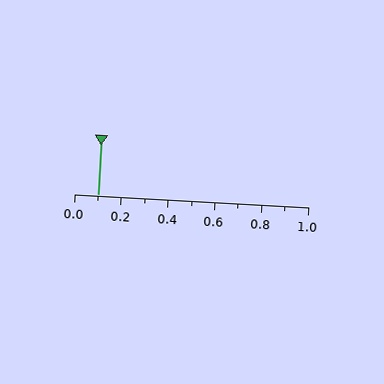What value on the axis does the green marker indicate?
The marker indicates approximately 0.1.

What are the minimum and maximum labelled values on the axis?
The axis runs from 0.0 to 1.0.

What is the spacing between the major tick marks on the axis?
The major ticks are spaced 0.2 apart.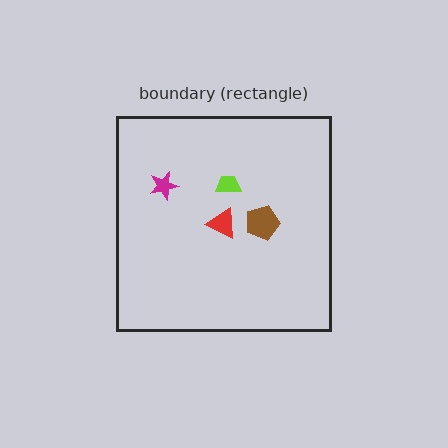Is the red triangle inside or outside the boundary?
Inside.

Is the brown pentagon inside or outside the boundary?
Inside.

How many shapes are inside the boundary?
4 inside, 0 outside.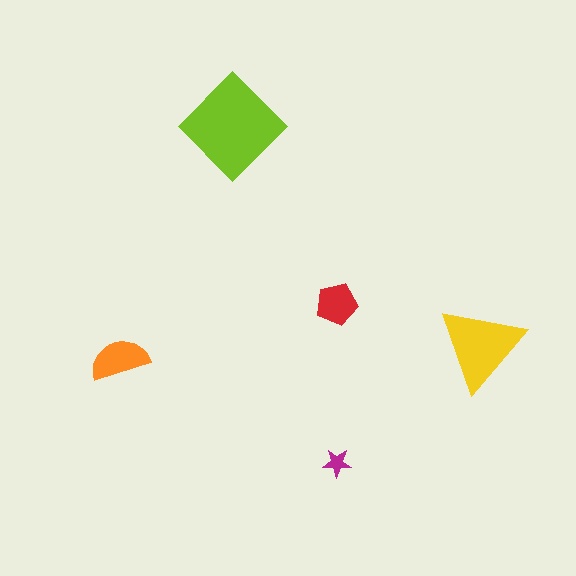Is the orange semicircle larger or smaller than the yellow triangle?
Smaller.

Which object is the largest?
The lime diamond.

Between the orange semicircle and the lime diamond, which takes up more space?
The lime diamond.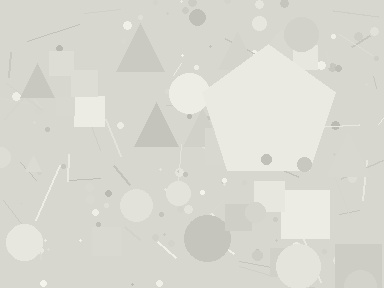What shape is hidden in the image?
A pentagon is hidden in the image.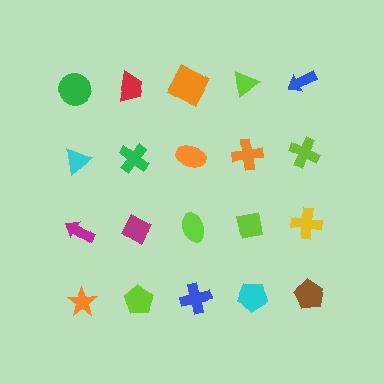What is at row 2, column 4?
An orange cross.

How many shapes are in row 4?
5 shapes.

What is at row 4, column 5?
A brown pentagon.